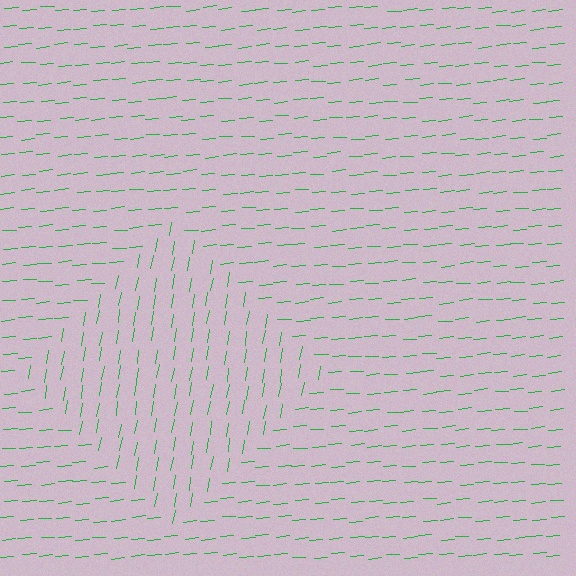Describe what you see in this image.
The image is filled with small green line segments. A diamond region in the image has lines oriented differently from the surrounding lines, creating a visible texture boundary.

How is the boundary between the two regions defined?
The boundary is defined purely by a change in line orientation (approximately 75 degrees difference). All lines are the same color and thickness.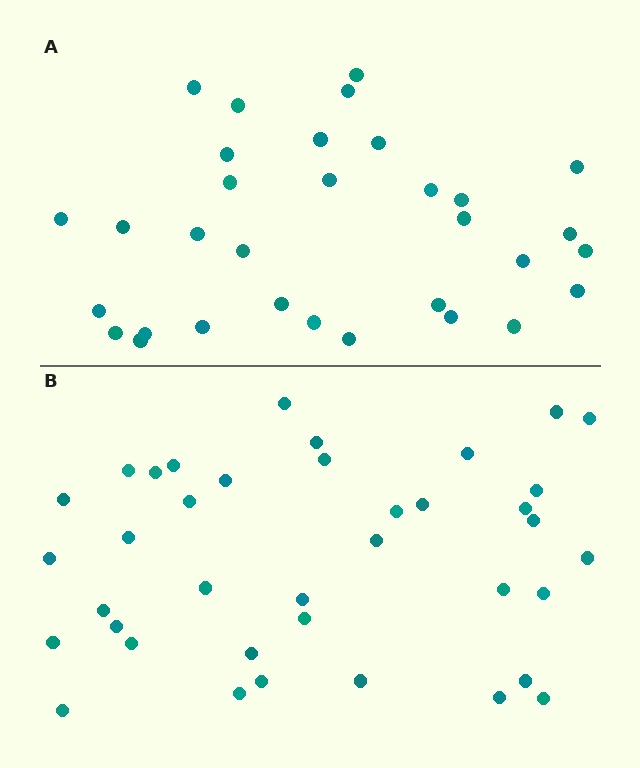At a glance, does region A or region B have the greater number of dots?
Region B (the bottom region) has more dots.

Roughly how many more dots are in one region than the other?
Region B has about 6 more dots than region A.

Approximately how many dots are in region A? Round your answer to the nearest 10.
About 30 dots. (The exact count is 32, which rounds to 30.)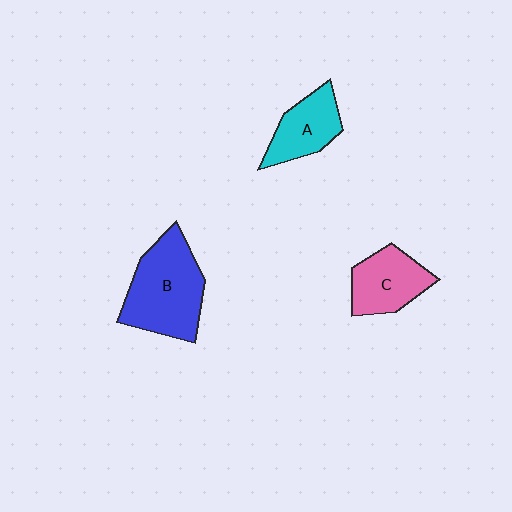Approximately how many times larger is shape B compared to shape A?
Approximately 1.7 times.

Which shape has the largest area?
Shape B (blue).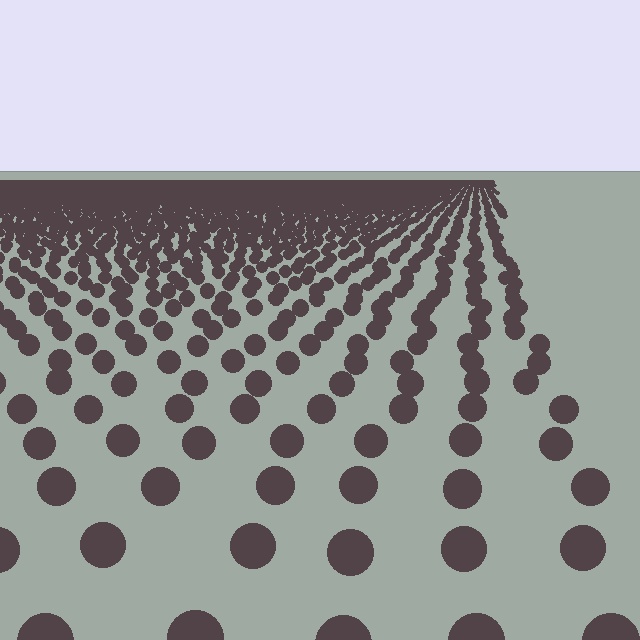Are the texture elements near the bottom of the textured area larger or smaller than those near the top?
Larger. Near the bottom, elements are closer to the viewer and appear at a bigger on-screen size.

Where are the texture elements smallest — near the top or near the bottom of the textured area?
Near the top.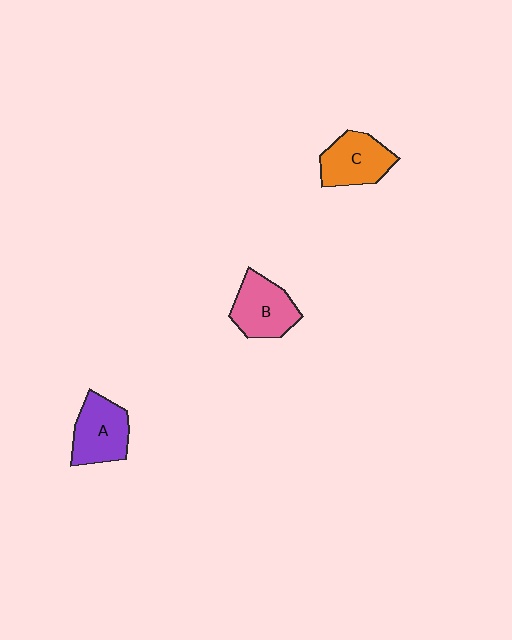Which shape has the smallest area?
Shape C (orange).